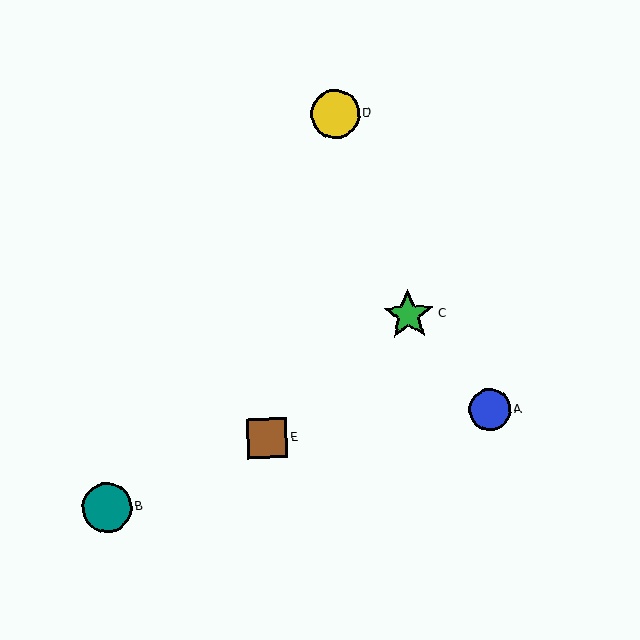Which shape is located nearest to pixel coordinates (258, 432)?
The brown square (labeled E) at (267, 438) is nearest to that location.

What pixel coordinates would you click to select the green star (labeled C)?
Click at (409, 315) to select the green star C.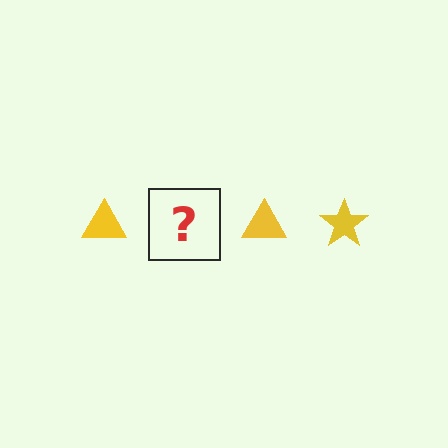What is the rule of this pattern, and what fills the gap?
The rule is that the pattern cycles through triangle, star shapes in yellow. The gap should be filled with a yellow star.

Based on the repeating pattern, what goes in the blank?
The blank should be a yellow star.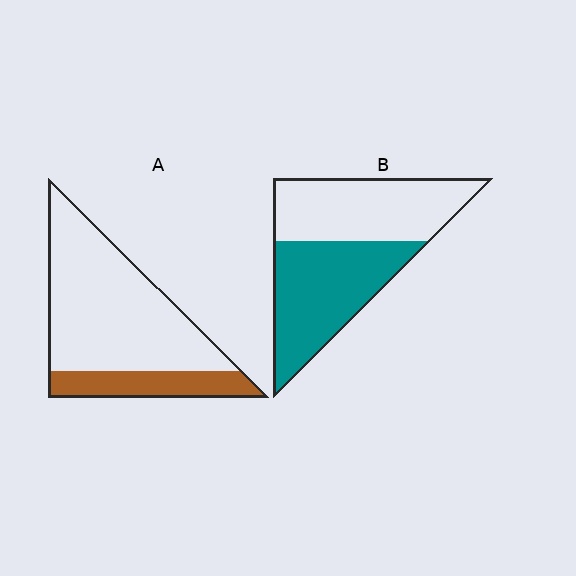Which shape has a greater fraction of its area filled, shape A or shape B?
Shape B.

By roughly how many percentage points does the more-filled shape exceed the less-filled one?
By roughly 30 percentage points (B over A).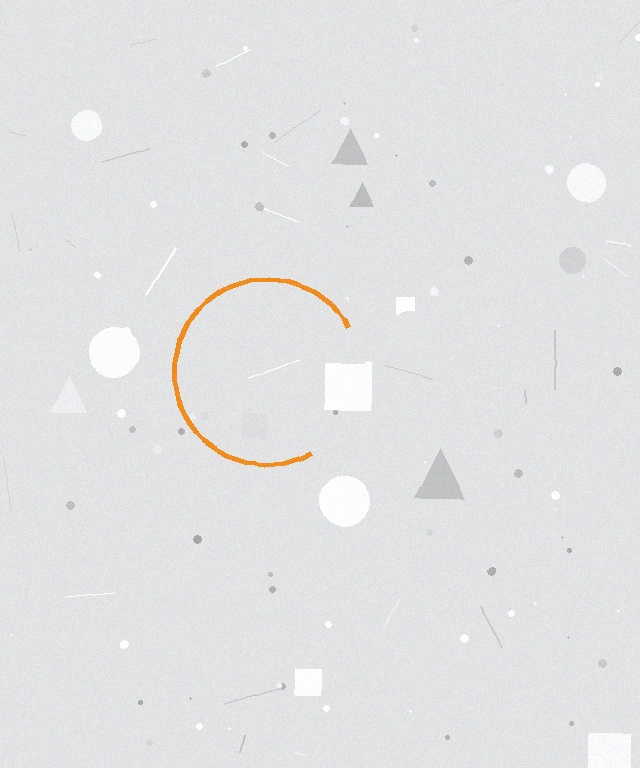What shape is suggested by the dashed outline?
The dashed outline suggests a circle.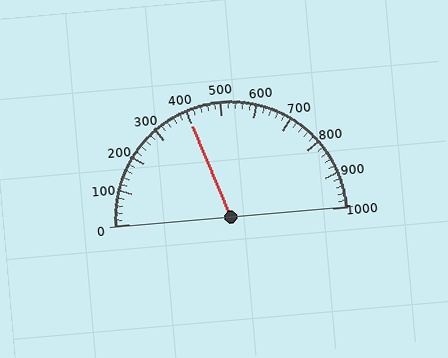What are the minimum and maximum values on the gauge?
The gauge ranges from 0 to 1000.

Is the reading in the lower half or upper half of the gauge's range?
The reading is in the lower half of the range (0 to 1000).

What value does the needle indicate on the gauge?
The needle indicates approximately 400.